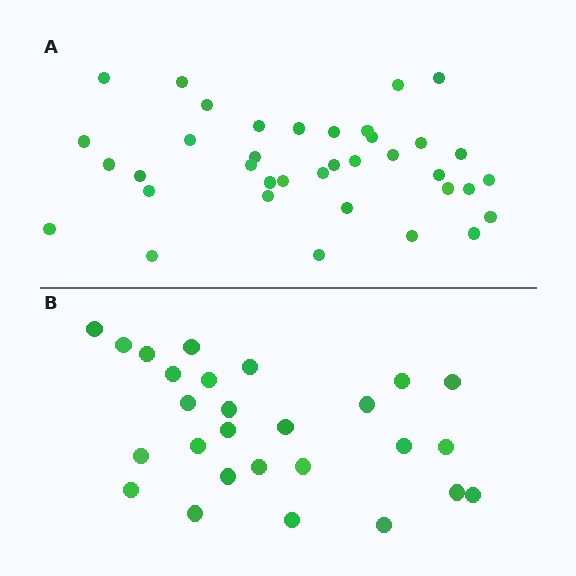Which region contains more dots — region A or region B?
Region A (the top region) has more dots.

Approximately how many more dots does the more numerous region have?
Region A has roughly 10 or so more dots than region B.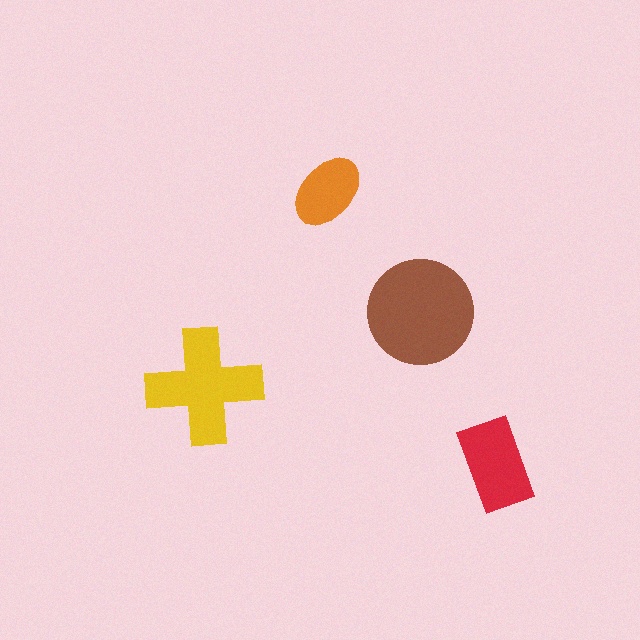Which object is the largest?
The brown circle.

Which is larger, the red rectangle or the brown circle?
The brown circle.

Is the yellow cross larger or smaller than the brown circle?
Smaller.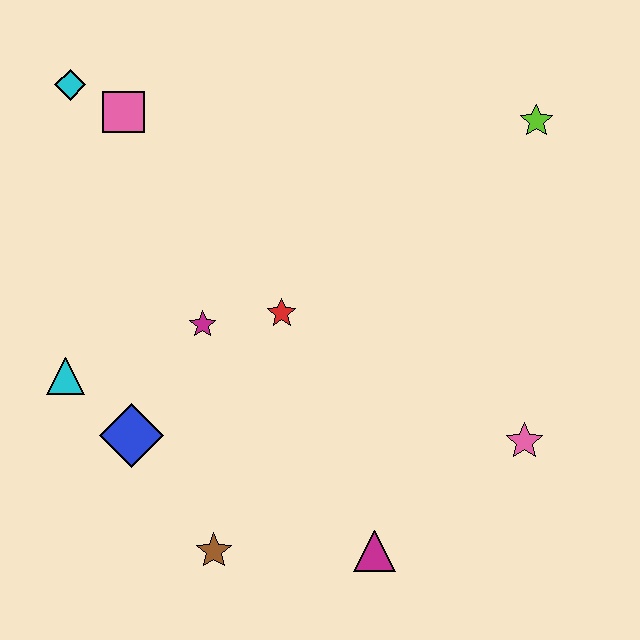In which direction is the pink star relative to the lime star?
The pink star is below the lime star.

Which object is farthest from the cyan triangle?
The lime star is farthest from the cyan triangle.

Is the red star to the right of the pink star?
No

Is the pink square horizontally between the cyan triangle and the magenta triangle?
Yes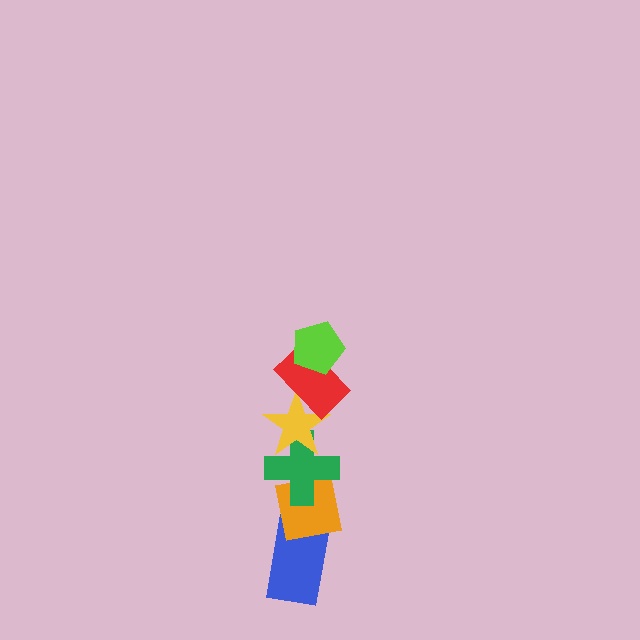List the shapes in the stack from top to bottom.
From top to bottom: the lime pentagon, the red rectangle, the yellow star, the green cross, the orange square, the blue rectangle.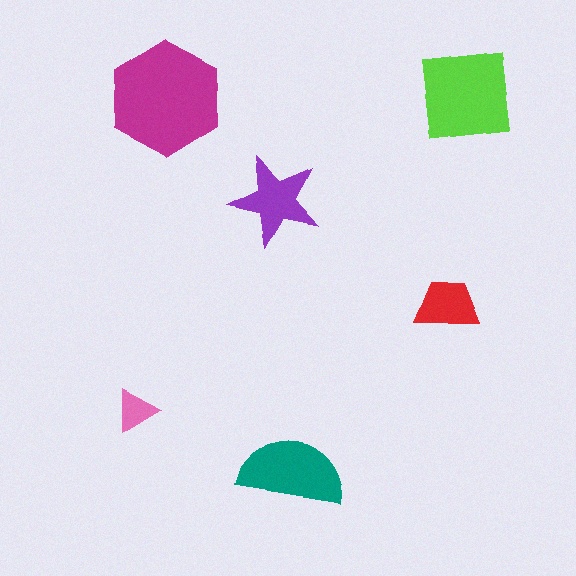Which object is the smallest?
The pink triangle.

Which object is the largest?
The magenta hexagon.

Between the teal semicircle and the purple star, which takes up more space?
The teal semicircle.